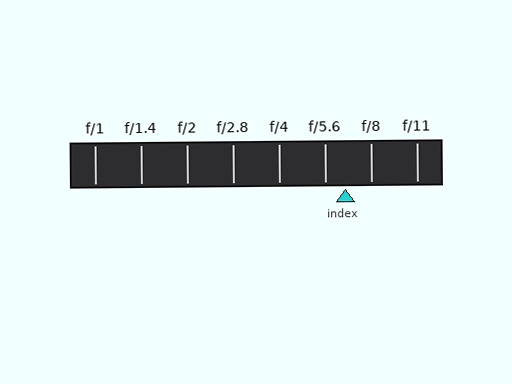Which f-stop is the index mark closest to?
The index mark is closest to f/5.6.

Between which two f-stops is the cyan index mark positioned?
The index mark is between f/5.6 and f/8.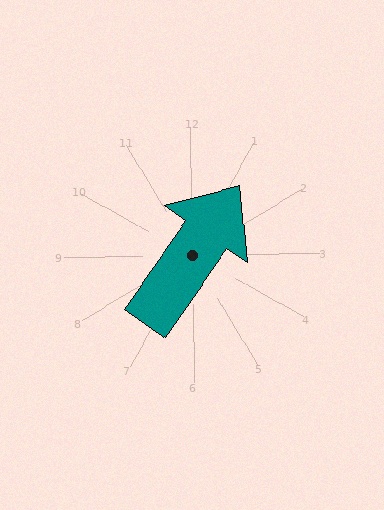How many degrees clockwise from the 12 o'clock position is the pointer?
Approximately 35 degrees.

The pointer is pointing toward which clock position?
Roughly 1 o'clock.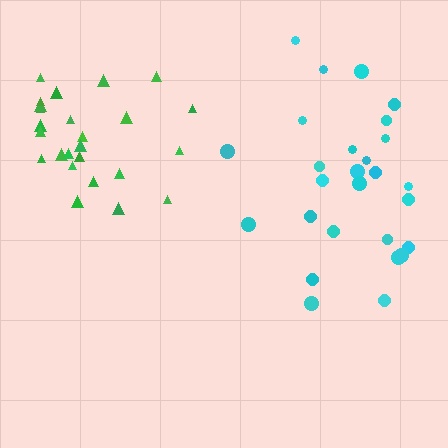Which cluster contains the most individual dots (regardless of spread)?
Cyan (27).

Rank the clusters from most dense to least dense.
green, cyan.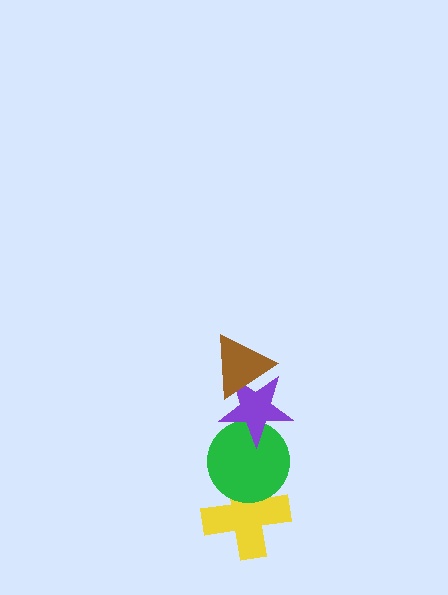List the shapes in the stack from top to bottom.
From top to bottom: the brown triangle, the purple star, the green circle, the yellow cross.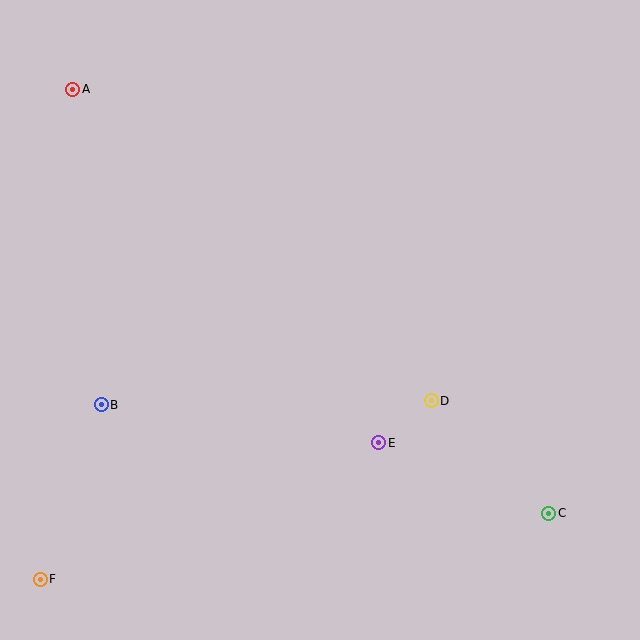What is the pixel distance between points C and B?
The distance between C and B is 460 pixels.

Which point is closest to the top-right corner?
Point D is closest to the top-right corner.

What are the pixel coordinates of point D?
Point D is at (431, 401).